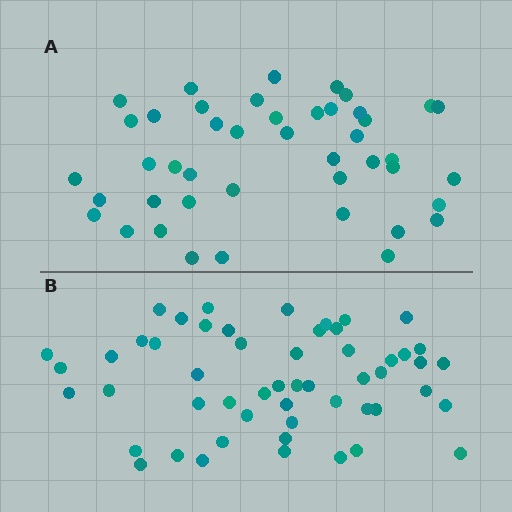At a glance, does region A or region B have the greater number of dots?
Region B (the bottom region) has more dots.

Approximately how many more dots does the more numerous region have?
Region B has roughly 8 or so more dots than region A.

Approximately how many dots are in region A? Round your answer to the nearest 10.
About 40 dots. (The exact count is 44, which rounds to 40.)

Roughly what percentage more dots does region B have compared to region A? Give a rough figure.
About 20% more.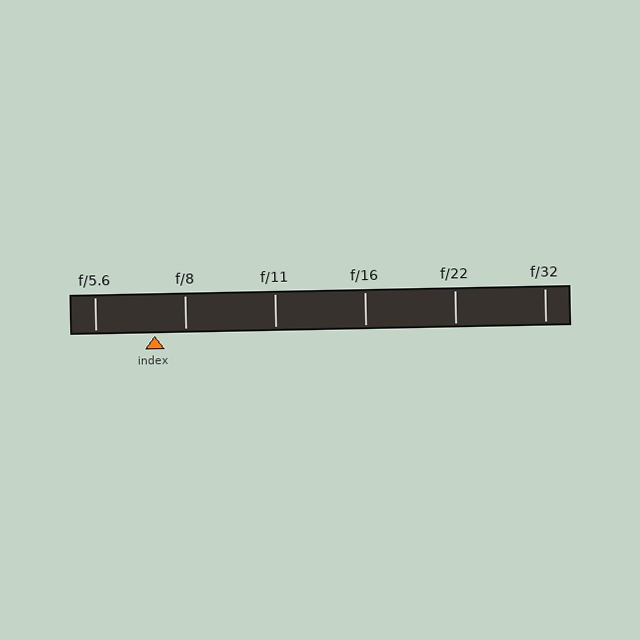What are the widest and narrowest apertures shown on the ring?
The widest aperture shown is f/5.6 and the narrowest is f/32.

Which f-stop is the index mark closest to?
The index mark is closest to f/8.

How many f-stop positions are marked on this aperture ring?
There are 6 f-stop positions marked.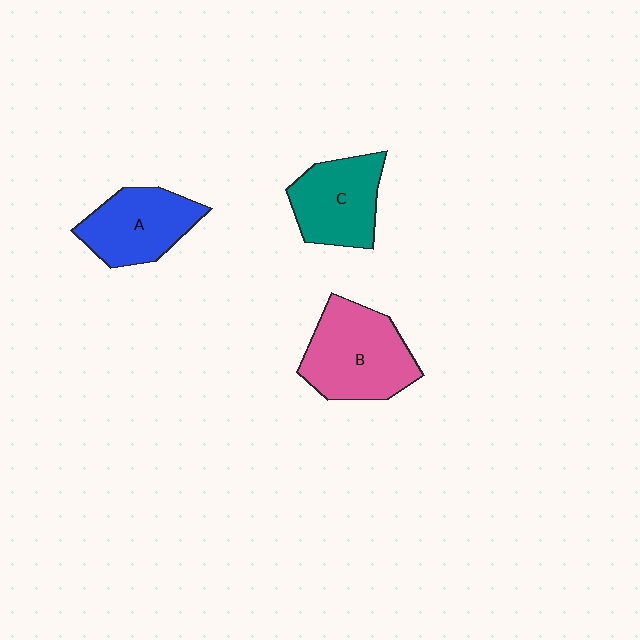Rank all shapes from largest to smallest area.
From largest to smallest: B (pink), C (teal), A (blue).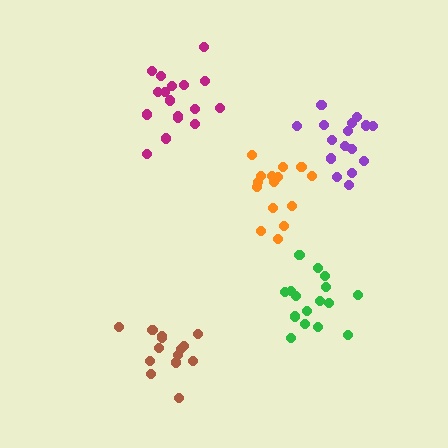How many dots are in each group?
Group 1: 17 dots, Group 2: 16 dots, Group 3: 15 dots, Group 4: 16 dots, Group 5: 14 dots (78 total).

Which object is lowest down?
The brown cluster is bottommost.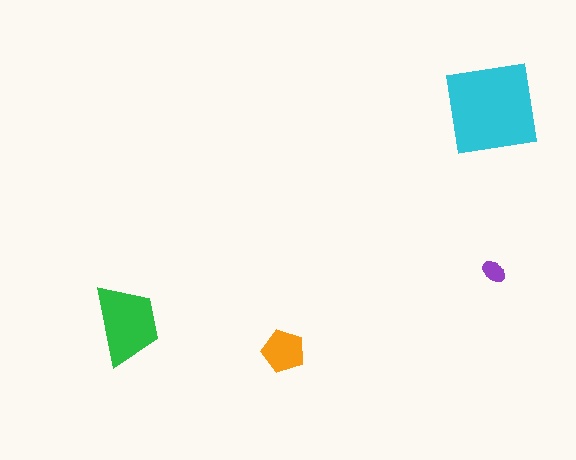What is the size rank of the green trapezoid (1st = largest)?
2nd.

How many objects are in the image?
There are 4 objects in the image.